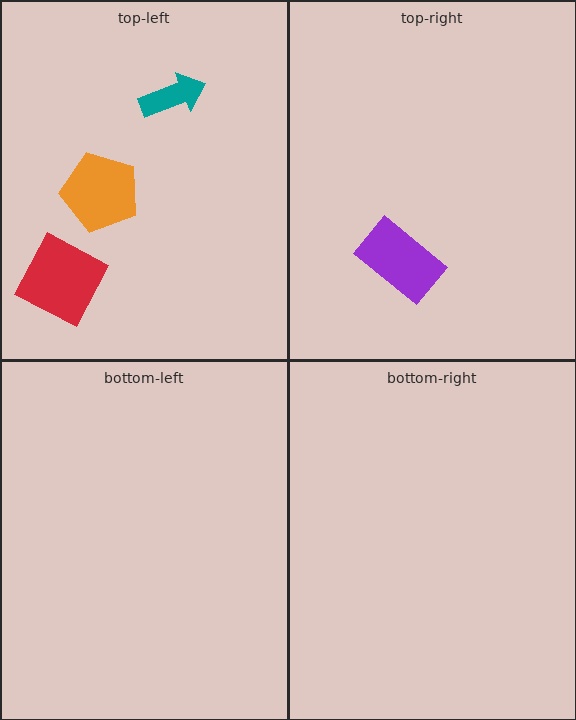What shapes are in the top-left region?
The teal arrow, the orange pentagon, the red diamond.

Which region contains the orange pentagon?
The top-left region.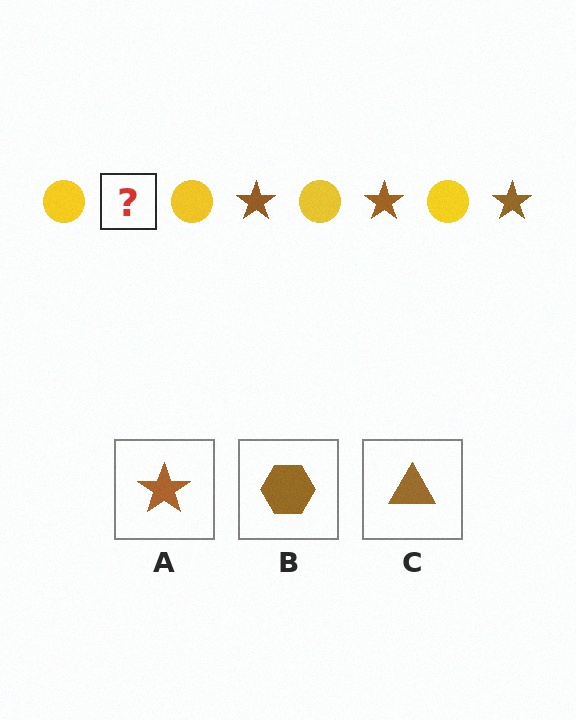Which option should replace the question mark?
Option A.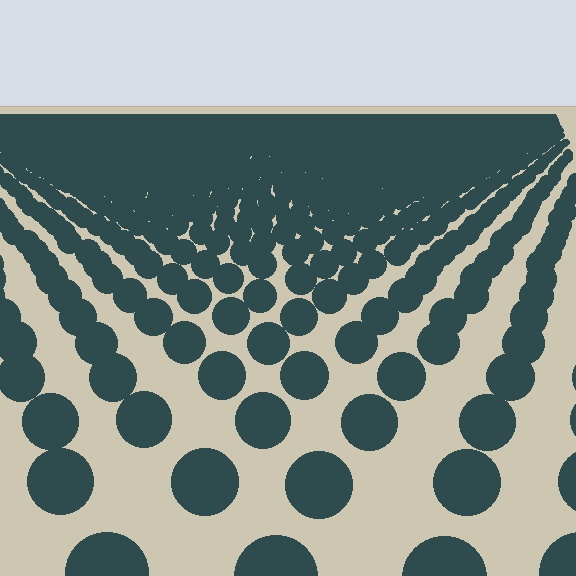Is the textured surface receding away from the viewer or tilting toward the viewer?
The surface is receding away from the viewer. Texture elements get smaller and denser toward the top.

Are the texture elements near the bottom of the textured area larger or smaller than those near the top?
Larger. Near the bottom, elements are closer to the viewer and appear at a bigger on-screen size.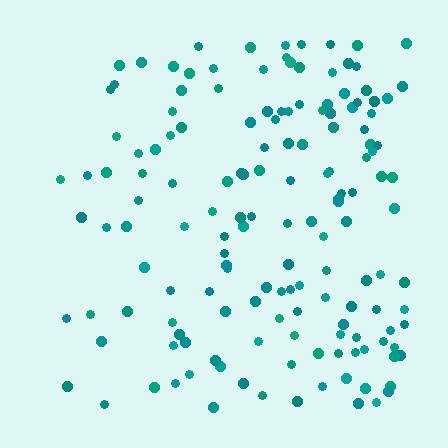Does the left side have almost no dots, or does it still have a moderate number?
Still a moderate number, just noticeably fewer than the right.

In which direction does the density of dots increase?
From left to right, with the right side densest.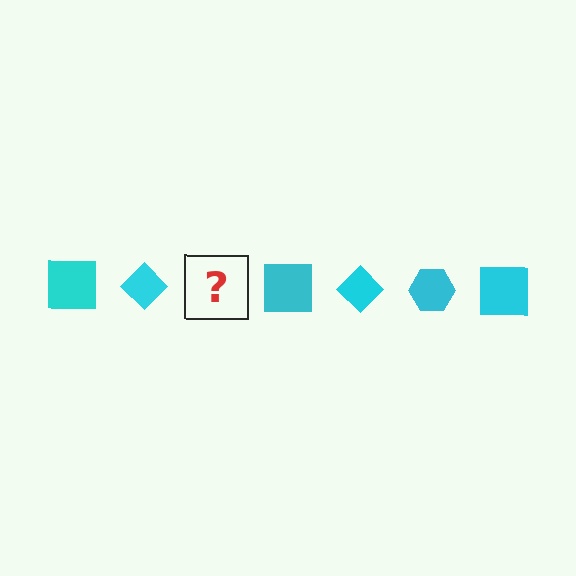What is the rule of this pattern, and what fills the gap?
The rule is that the pattern cycles through square, diamond, hexagon shapes in cyan. The gap should be filled with a cyan hexagon.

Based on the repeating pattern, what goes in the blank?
The blank should be a cyan hexagon.